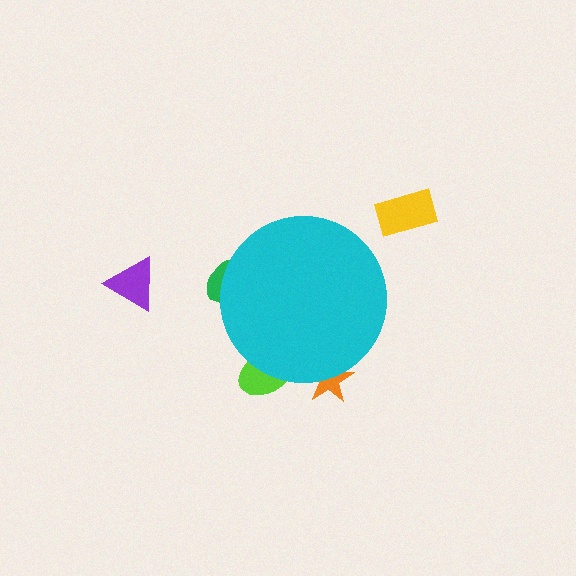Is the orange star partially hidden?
Yes, the orange star is partially hidden behind the cyan circle.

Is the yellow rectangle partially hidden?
No, the yellow rectangle is fully visible.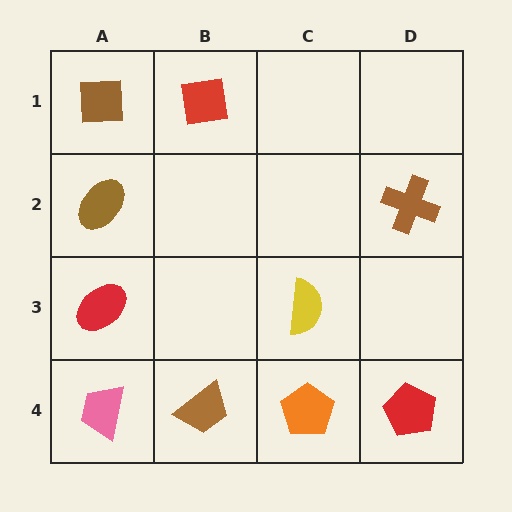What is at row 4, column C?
An orange pentagon.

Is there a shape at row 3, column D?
No, that cell is empty.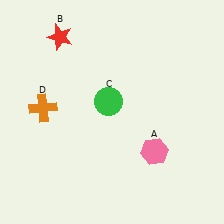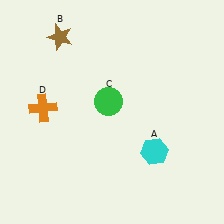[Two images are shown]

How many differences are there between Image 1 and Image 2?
There are 2 differences between the two images.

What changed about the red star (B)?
In Image 1, B is red. In Image 2, it changed to brown.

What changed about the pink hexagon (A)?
In Image 1, A is pink. In Image 2, it changed to cyan.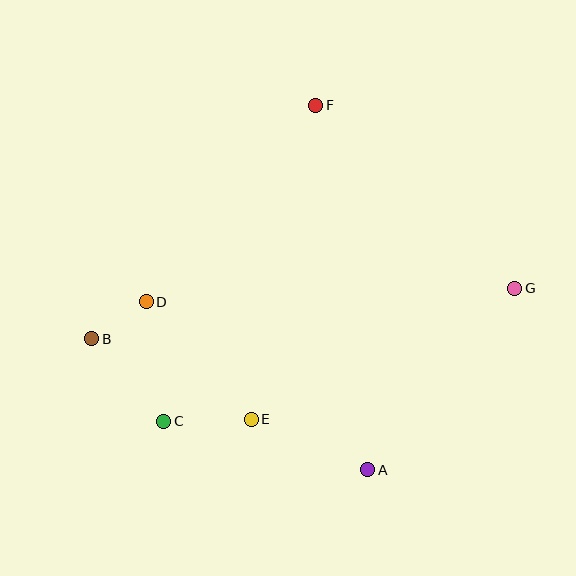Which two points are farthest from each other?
Points B and G are farthest from each other.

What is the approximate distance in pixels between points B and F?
The distance between B and F is approximately 323 pixels.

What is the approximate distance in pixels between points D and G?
The distance between D and G is approximately 369 pixels.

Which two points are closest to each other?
Points B and D are closest to each other.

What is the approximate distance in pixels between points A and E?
The distance between A and E is approximately 127 pixels.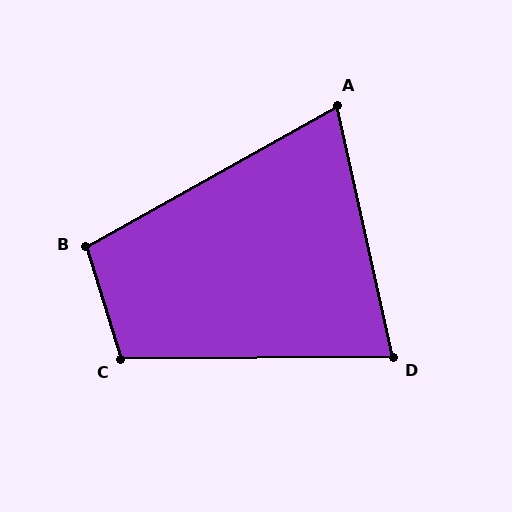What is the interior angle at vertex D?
Approximately 78 degrees (acute).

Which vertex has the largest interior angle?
C, at approximately 107 degrees.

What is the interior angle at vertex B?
Approximately 102 degrees (obtuse).